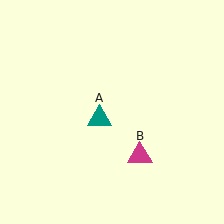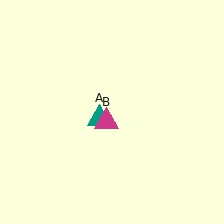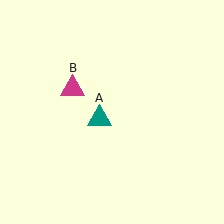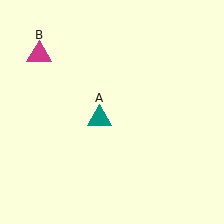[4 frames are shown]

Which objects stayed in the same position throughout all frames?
Teal triangle (object A) remained stationary.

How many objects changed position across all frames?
1 object changed position: magenta triangle (object B).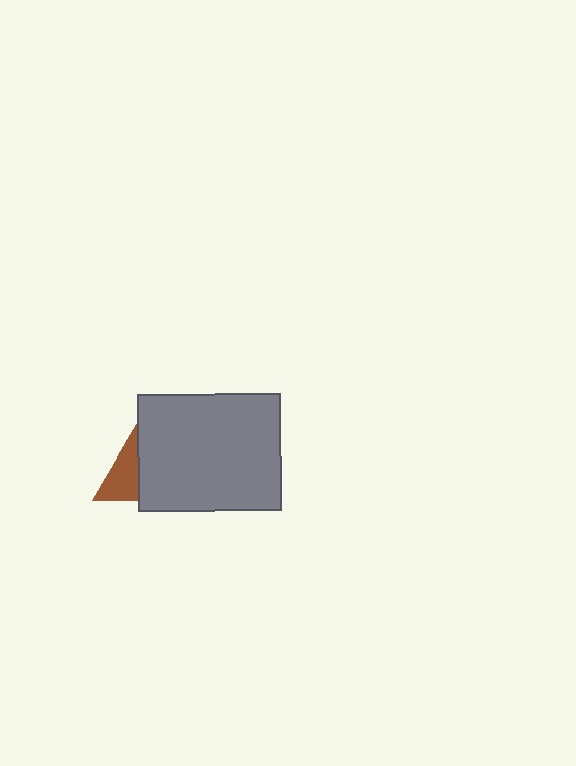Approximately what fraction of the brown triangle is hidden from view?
Roughly 65% of the brown triangle is hidden behind the gray rectangle.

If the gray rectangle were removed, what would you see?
You would see the complete brown triangle.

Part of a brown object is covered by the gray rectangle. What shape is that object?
It is a triangle.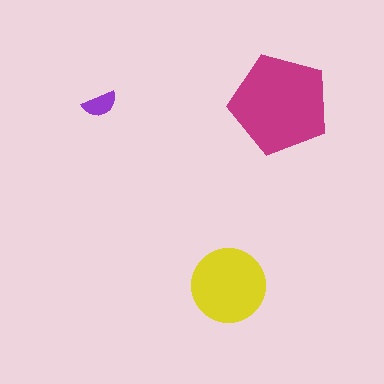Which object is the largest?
The magenta pentagon.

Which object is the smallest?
The purple semicircle.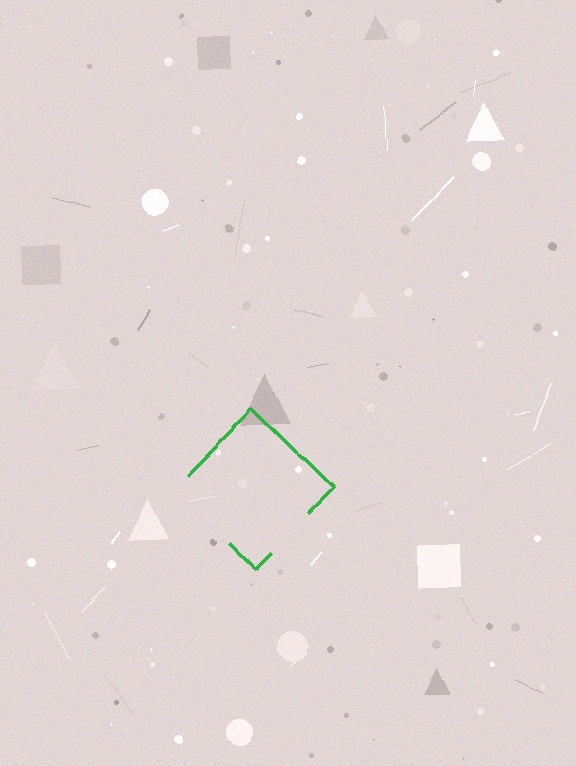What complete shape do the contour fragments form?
The contour fragments form a diamond.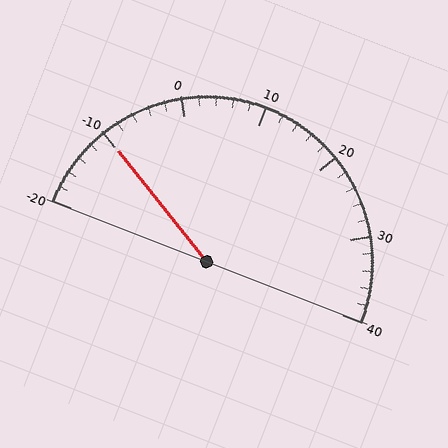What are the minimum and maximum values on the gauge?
The gauge ranges from -20 to 40.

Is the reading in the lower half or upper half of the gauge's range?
The reading is in the lower half of the range (-20 to 40).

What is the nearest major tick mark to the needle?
The nearest major tick mark is -10.